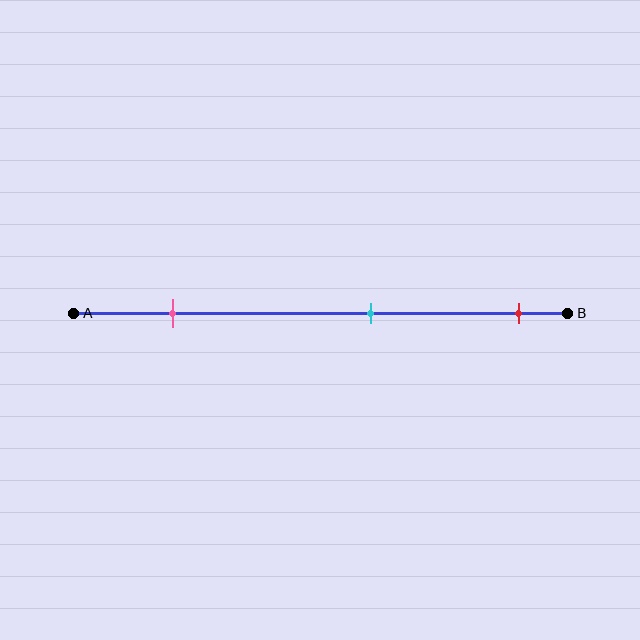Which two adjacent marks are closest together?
The cyan and red marks are the closest adjacent pair.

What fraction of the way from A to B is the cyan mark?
The cyan mark is approximately 60% (0.6) of the way from A to B.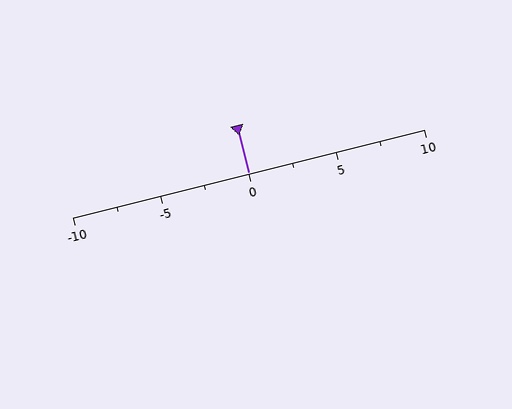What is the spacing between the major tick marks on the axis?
The major ticks are spaced 5 apart.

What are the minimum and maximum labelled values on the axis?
The axis runs from -10 to 10.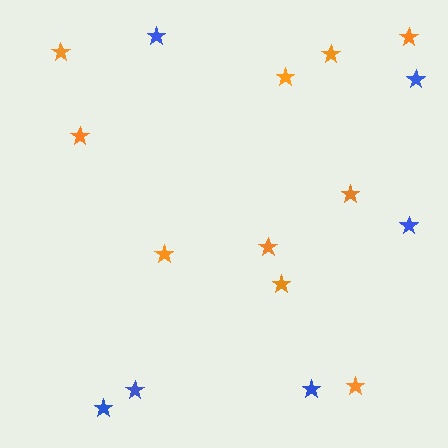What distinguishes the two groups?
There are 2 groups: one group of blue stars (6) and one group of orange stars (10).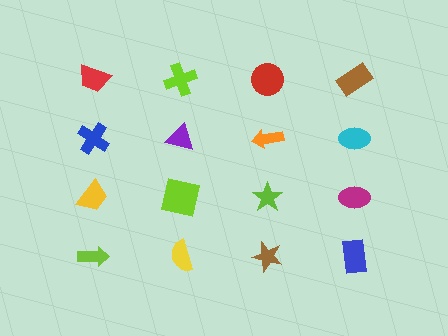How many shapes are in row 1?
4 shapes.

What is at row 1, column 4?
A brown rectangle.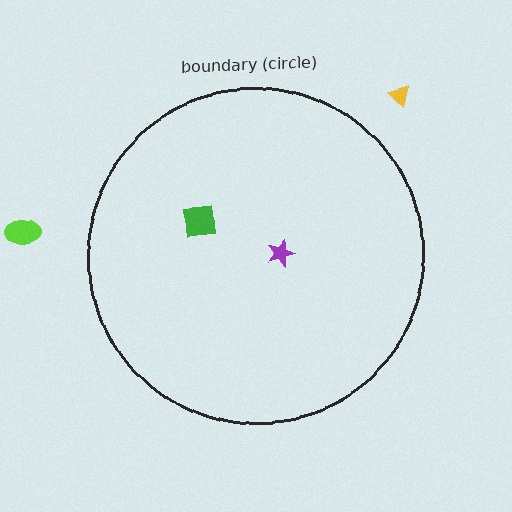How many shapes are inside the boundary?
2 inside, 2 outside.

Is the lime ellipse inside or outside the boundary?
Outside.